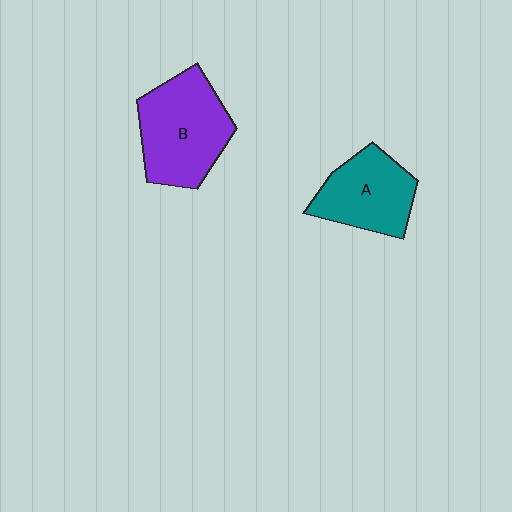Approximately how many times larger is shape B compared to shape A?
Approximately 1.3 times.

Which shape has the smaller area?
Shape A (teal).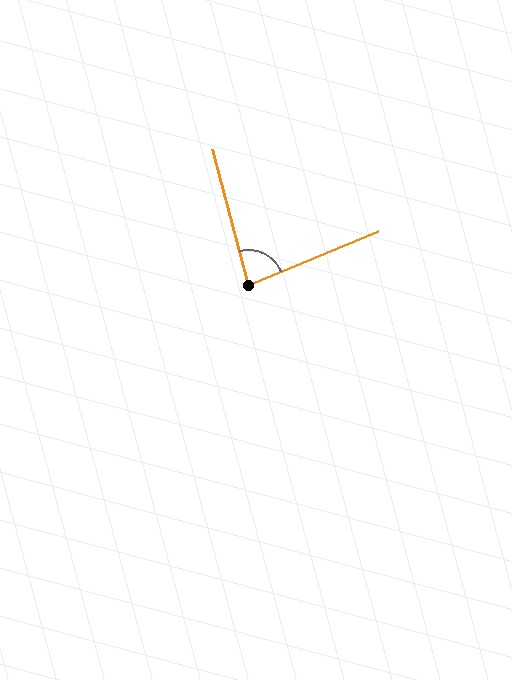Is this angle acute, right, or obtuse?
It is acute.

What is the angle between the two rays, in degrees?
Approximately 82 degrees.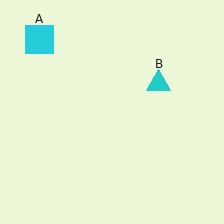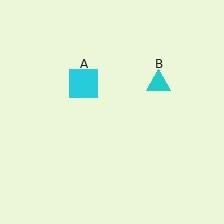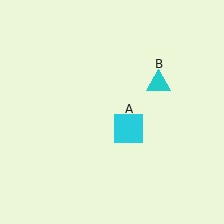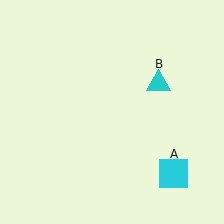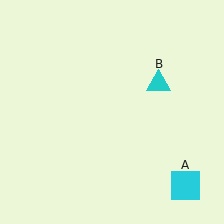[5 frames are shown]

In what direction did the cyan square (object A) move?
The cyan square (object A) moved down and to the right.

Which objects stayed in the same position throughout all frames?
Cyan triangle (object B) remained stationary.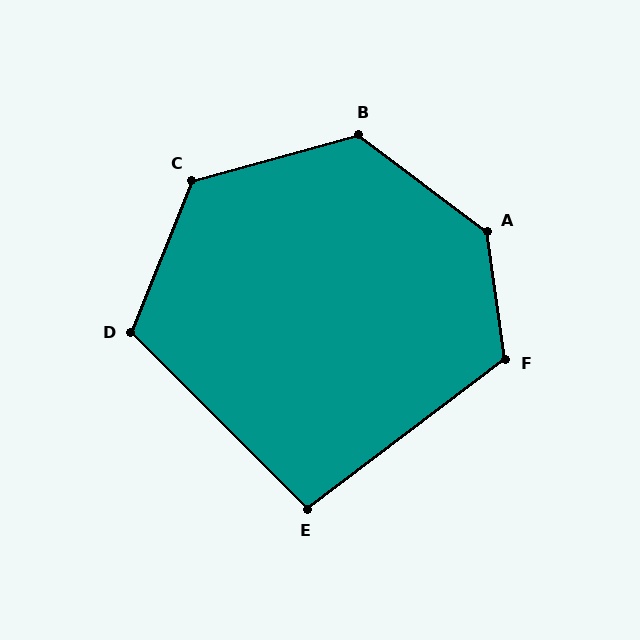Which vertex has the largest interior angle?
A, at approximately 135 degrees.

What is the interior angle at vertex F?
Approximately 119 degrees (obtuse).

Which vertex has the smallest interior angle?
E, at approximately 98 degrees.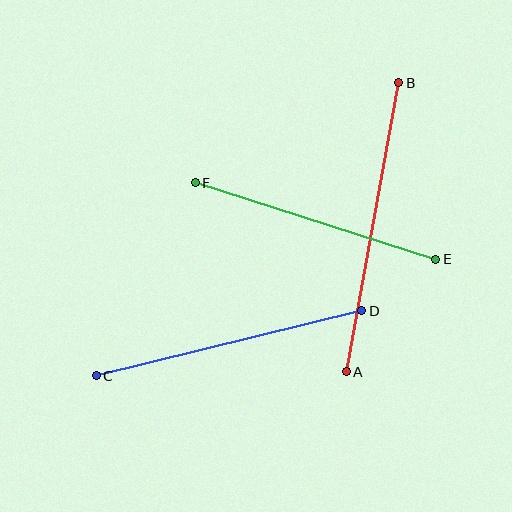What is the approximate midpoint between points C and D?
The midpoint is at approximately (229, 343) pixels.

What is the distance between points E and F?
The distance is approximately 252 pixels.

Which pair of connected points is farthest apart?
Points A and B are farthest apart.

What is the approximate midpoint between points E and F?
The midpoint is at approximately (315, 221) pixels.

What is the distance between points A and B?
The distance is approximately 294 pixels.